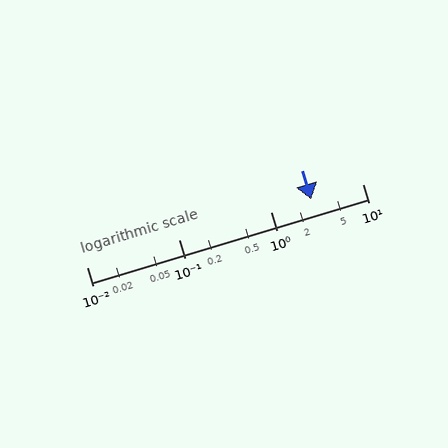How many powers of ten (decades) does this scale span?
The scale spans 3 decades, from 0.01 to 10.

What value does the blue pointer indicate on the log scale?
The pointer indicates approximately 2.8.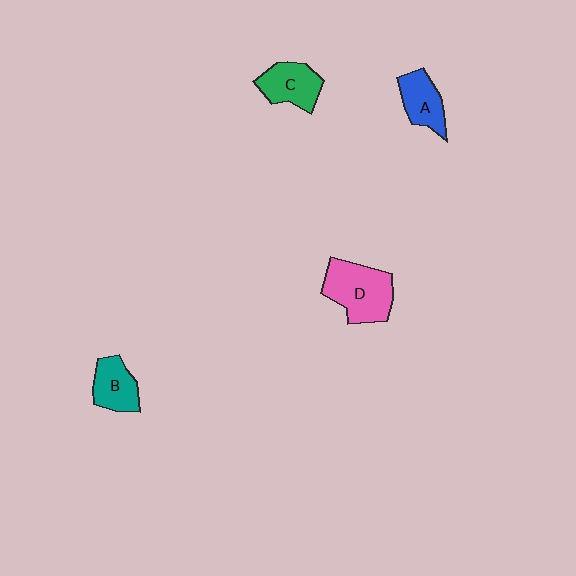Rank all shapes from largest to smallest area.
From largest to smallest: D (pink), C (green), A (blue), B (teal).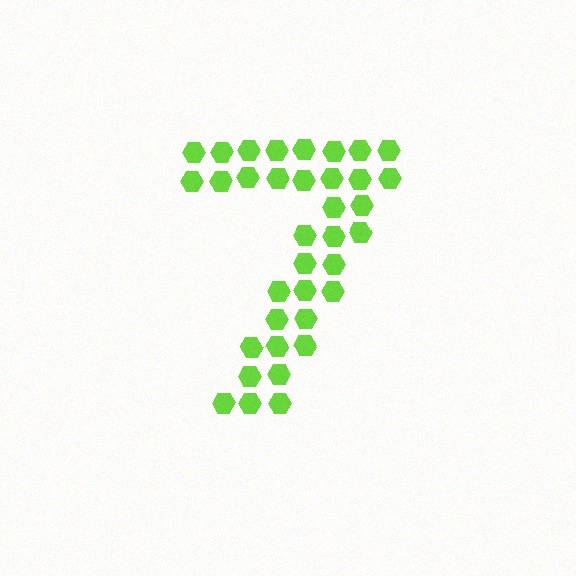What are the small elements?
The small elements are hexagons.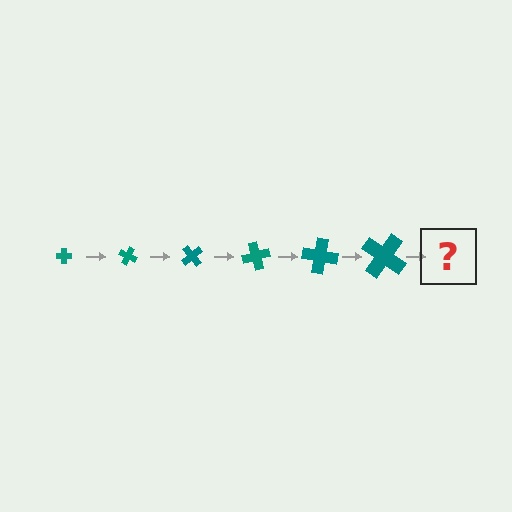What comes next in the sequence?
The next element should be a cross, larger than the previous one and rotated 150 degrees from the start.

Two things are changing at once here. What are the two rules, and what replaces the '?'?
The two rules are that the cross grows larger each step and it rotates 25 degrees each step. The '?' should be a cross, larger than the previous one and rotated 150 degrees from the start.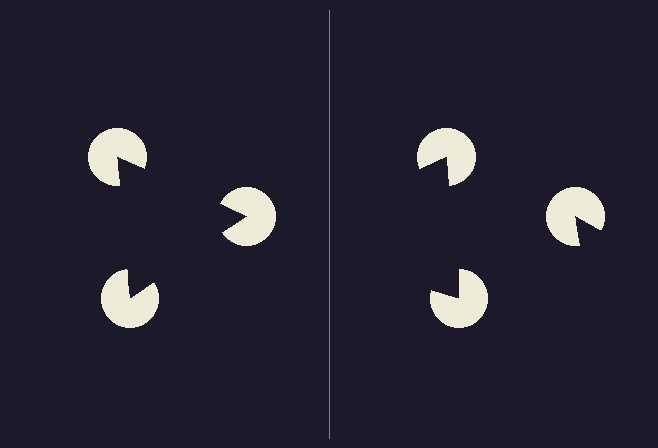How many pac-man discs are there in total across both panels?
6 — 3 on each side.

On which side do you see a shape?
An illusory triangle appears on the left side. On the right side the wedge cuts are rotated, so no coherent shape forms.